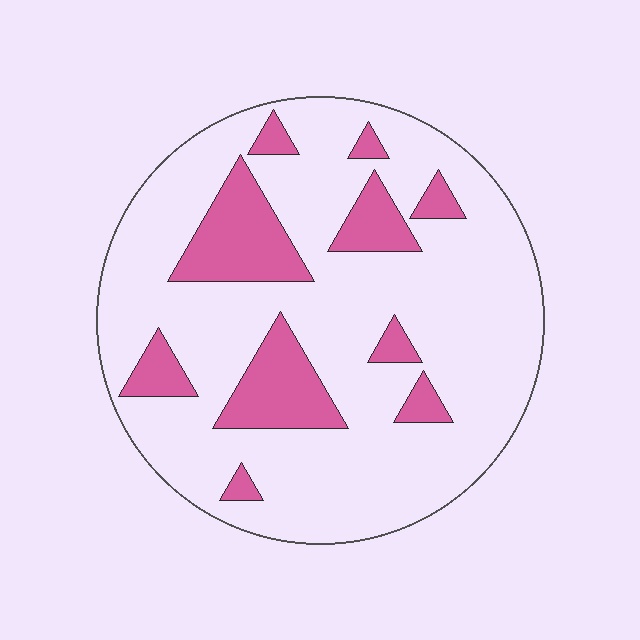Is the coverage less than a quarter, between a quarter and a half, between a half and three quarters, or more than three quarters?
Less than a quarter.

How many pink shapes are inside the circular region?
10.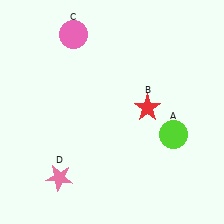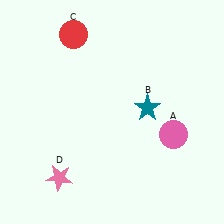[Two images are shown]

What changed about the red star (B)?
In Image 1, B is red. In Image 2, it changed to teal.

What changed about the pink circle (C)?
In Image 1, C is pink. In Image 2, it changed to red.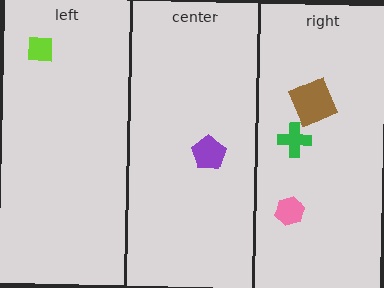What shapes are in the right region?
The pink hexagon, the green cross, the brown square.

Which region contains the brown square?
The right region.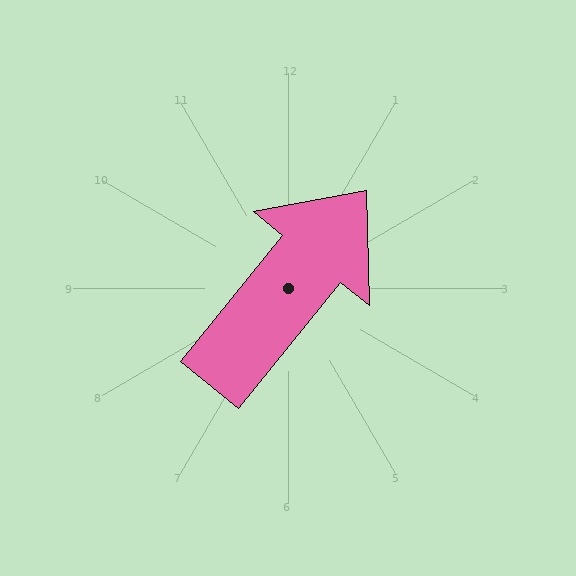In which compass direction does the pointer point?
Northeast.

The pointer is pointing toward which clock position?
Roughly 1 o'clock.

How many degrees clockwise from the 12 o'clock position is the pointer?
Approximately 39 degrees.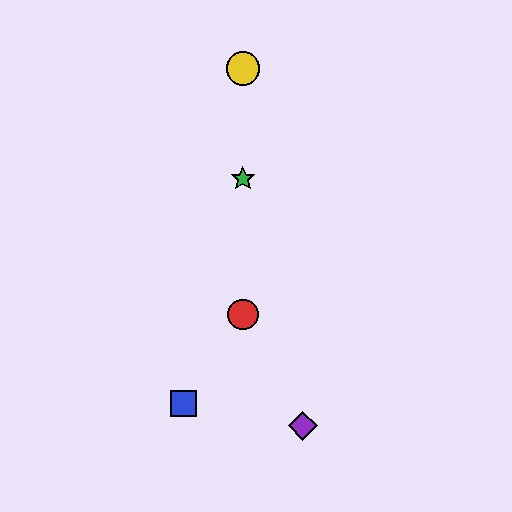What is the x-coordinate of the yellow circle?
The yellow circle is at x≈243.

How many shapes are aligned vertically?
3 shapes (the red circle, the green star, the yellow circle) are aligned vertically.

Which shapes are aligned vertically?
The red circle, the green star, the yellow circle are aligned vertically.